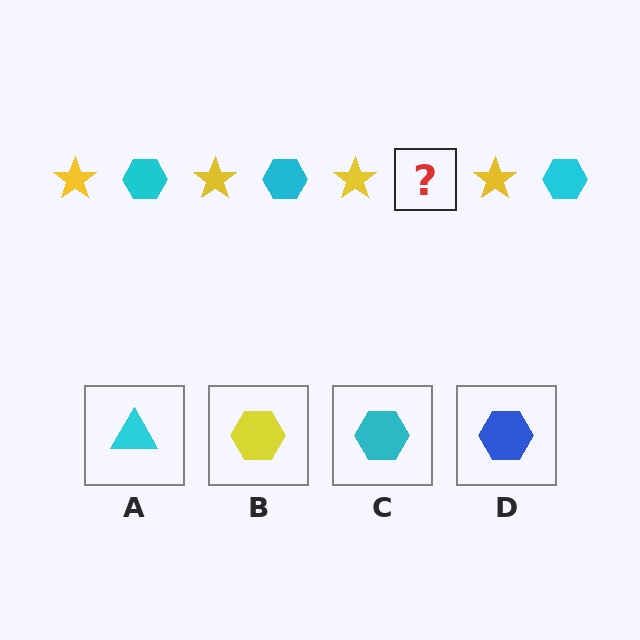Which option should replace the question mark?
Option C.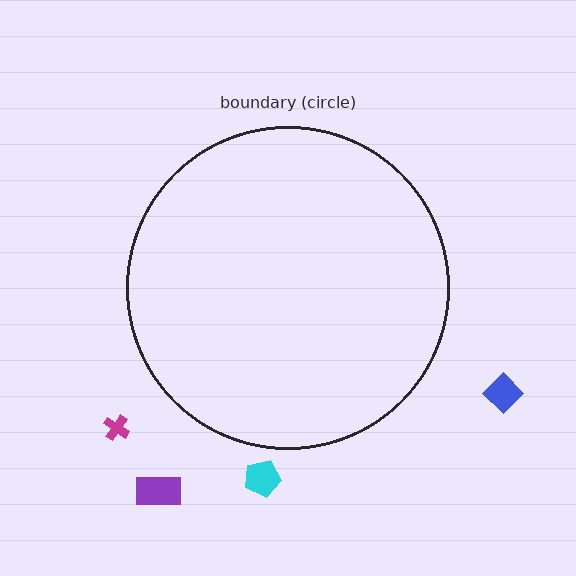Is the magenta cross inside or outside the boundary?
Outside.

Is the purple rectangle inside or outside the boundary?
Outside.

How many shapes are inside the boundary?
0 inside, 4 outside.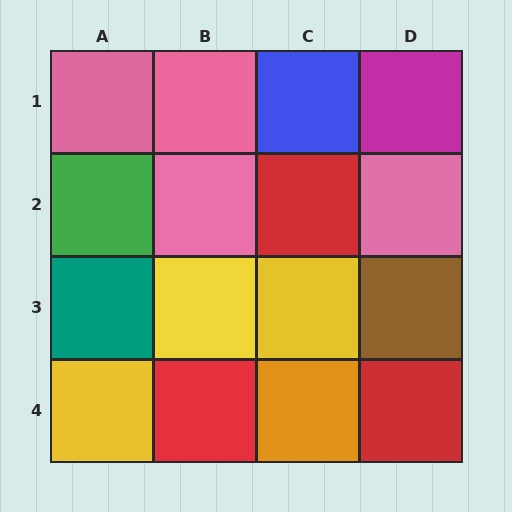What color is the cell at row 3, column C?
Yellow.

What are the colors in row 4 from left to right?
Yellow, red, orange, red.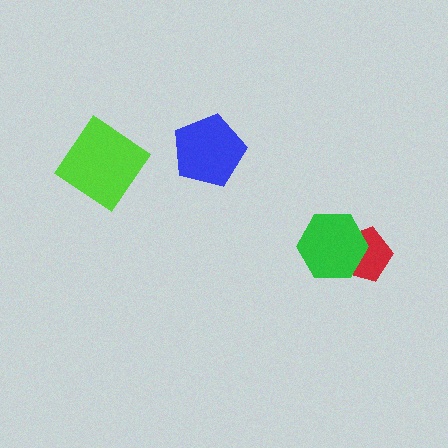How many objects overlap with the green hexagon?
1 object overlaps with the green hexagon.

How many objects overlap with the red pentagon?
1 object overlaps with the red pentagon.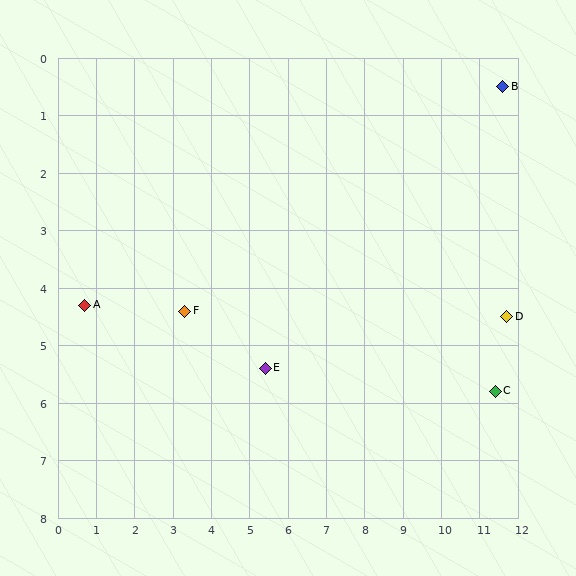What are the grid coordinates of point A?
Point A is at approximately (0.7, 4.3).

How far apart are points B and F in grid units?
Points B and F are about 9.2 grid units apart.